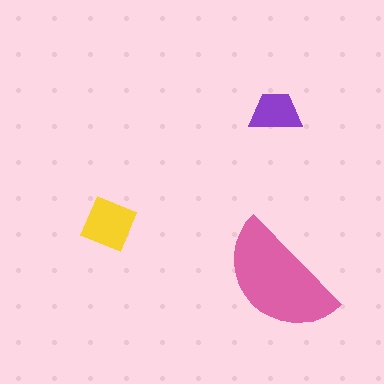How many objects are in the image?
There are 3 objects in the image.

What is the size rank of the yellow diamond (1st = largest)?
2nd.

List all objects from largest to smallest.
The pink semicircle, the yellow diamond, the purple trapezoid.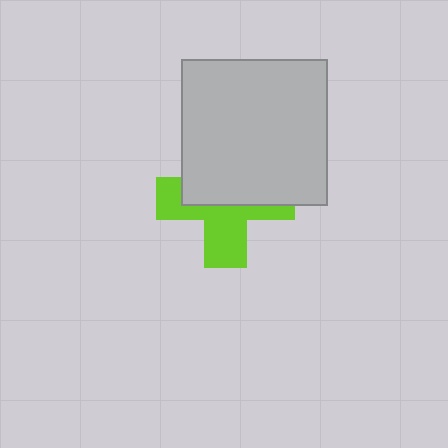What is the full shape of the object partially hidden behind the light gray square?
The partially hidden object is a lime cross.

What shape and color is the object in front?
The object in front is a light gray square.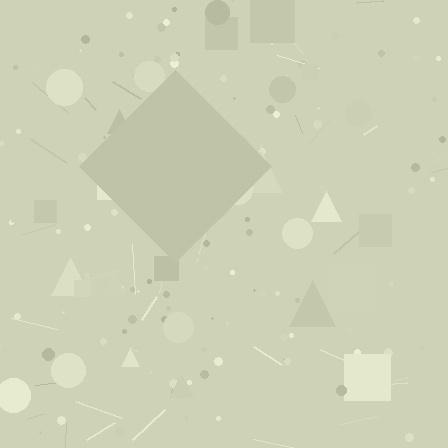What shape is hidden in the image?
A diamond is hidden in the image.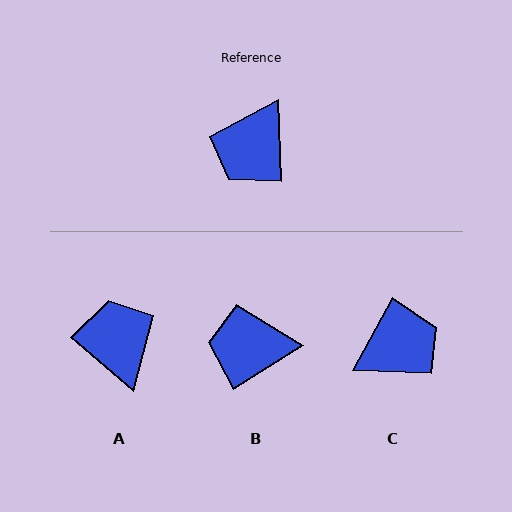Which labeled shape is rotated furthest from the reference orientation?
C, about 149 degrees away.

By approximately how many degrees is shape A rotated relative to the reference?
Approximately 133 degrees clockwise.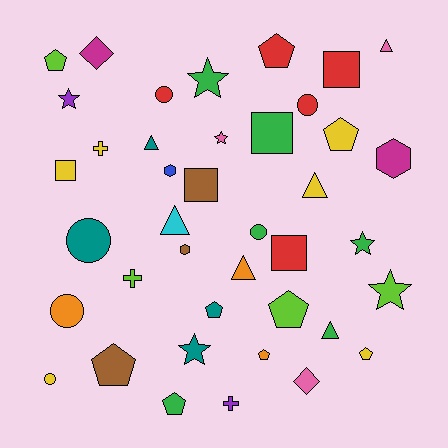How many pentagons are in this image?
There are 9 pentagons.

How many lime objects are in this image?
There are 4 lime objects.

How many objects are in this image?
There are 40 objects.